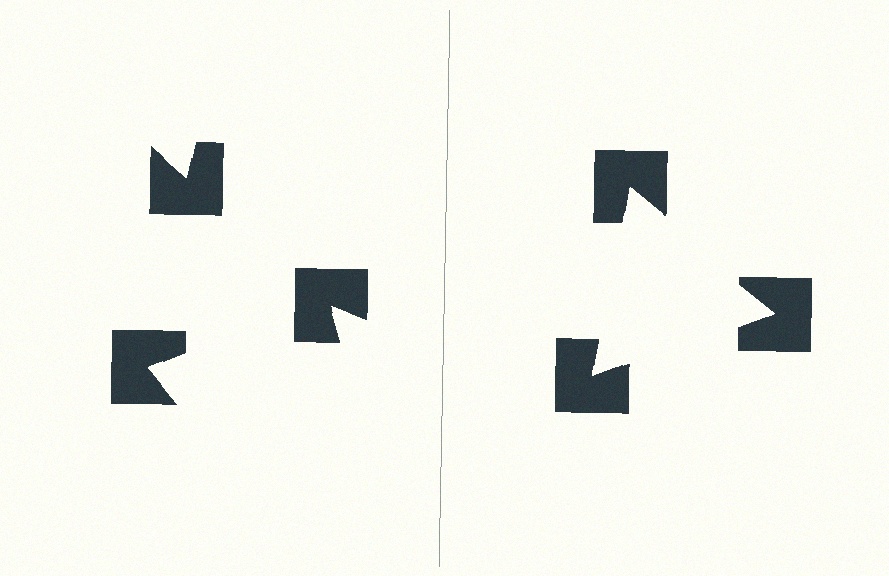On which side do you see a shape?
An illusory triangle appears on the right side. On the left side the wedge cuts are rotated, so no coherent shape forms.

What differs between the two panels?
The notched squares are positioned identically on both sides; only the wedge orientations differ. On the right they align to a triangle; on the left they are misaligned.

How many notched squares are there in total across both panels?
6 — 3 on each side.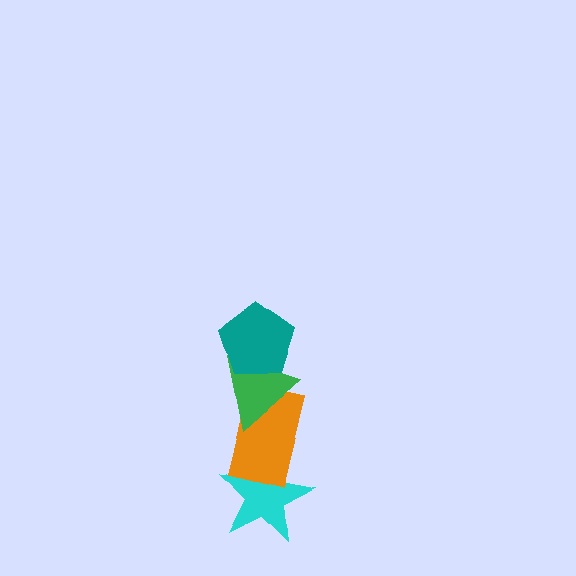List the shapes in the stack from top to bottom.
From top to bottom: the teal pentagon, the green triangle, the orange rectangle, the cyan star.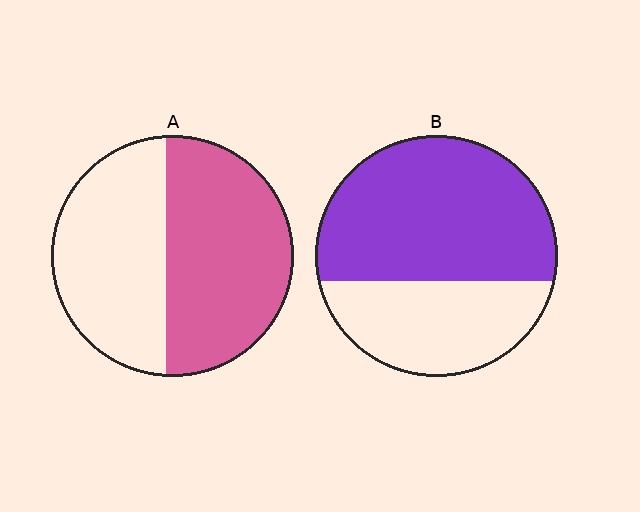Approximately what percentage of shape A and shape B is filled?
A is approximately 55% and B is approximately 65%.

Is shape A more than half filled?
Roughly half.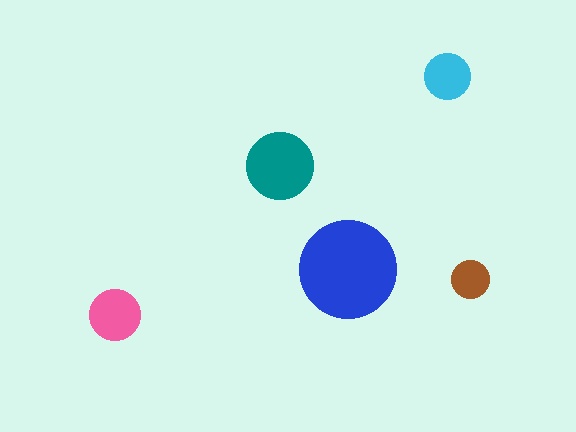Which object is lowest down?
The pink circle is bottommost.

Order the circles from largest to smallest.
the blue one, the teal one, the pink one, the cyan one, the brown one.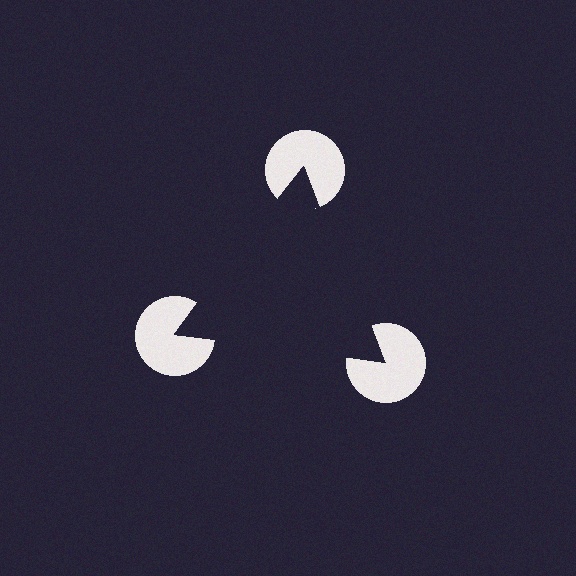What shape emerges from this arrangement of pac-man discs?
An illusory triangle — its edges are inferred from the aligned wedge cuts in the pac-man discs, not physically drawn.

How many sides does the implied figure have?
3 sides.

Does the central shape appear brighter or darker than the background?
It typically appears slightly darker than the background, even though no actual brightness change is drawn.